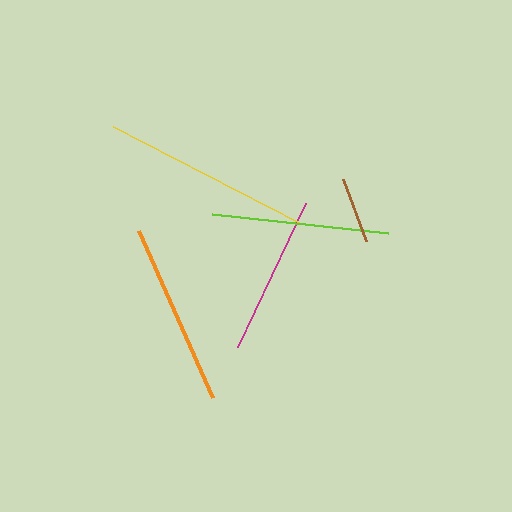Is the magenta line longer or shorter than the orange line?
The orange line is longer than the magenta line.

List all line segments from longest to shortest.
From longest to shortest: yellow, orange, lime, magenta, brown.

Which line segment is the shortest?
The brown line is the shortest at approximately 66 pixels.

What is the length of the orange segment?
The orange segment is approximately 182 pixels long.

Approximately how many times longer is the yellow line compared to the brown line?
The yellow line is approximately 3.2 times the length of the brown line.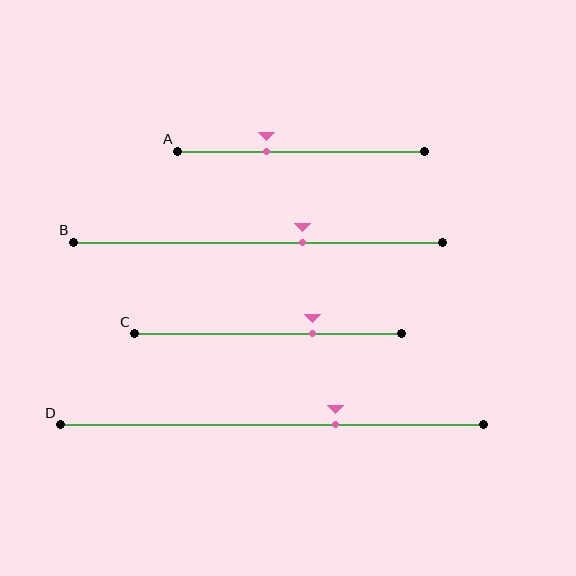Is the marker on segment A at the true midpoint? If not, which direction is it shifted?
No, the marker on segment A is shifted to the left by about 14% of the segment length.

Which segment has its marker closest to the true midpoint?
Segment B has its marker closest to the true midpoint.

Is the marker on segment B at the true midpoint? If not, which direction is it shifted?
No, the marker on segment B is shifted to the right by about 12% of the segment length.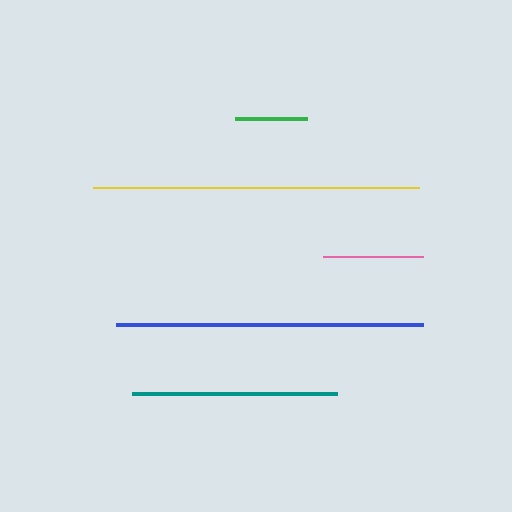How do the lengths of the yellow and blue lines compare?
The yellow and blue lines are approximately the same length.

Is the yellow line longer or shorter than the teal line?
The yellow line is longer than the teal line.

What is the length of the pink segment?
The pink segment is approximately 100 pixels long.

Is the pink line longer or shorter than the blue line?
The blue line is longer than the pink line.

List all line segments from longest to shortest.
From longest to shortest: yellow, blue, teal, pink, green.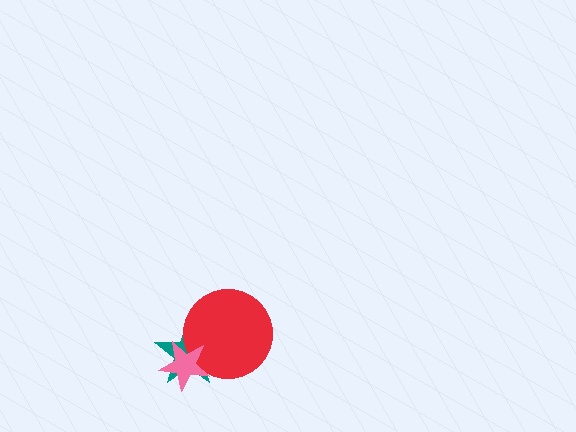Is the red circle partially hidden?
Yes, it is partially covered by another shape.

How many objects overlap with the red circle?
2 objects overlap with the red circle.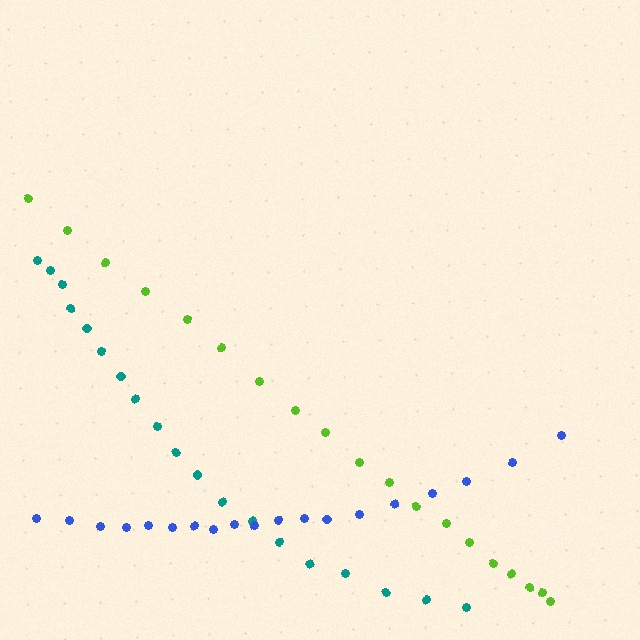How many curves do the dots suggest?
There are 3 distinct paths.